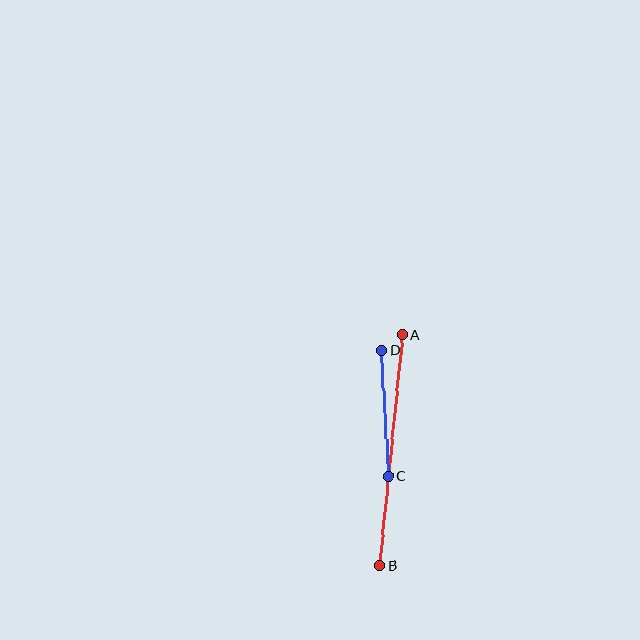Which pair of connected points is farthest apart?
Points A and B are farthest apart.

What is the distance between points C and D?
The distance is approximately 126 pixels.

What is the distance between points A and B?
The distance is approximately 232 pixels.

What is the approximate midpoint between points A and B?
The midpoint is at approximately (391, 450) pixels.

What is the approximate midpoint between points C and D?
The midpoint is at approximately (385, 413) pixels.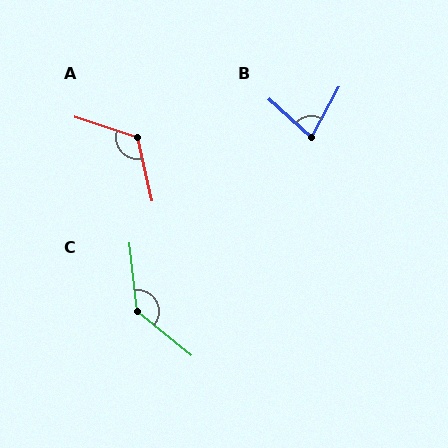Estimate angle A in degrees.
Approximately 121 degrees.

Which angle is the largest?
C, at approximately 136 degrees.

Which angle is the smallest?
B, at approximately 76 degrees.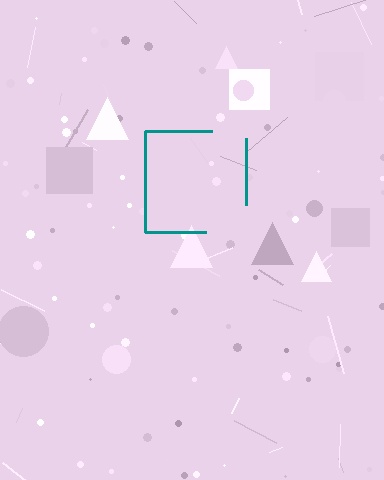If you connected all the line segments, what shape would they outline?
They would outline a square.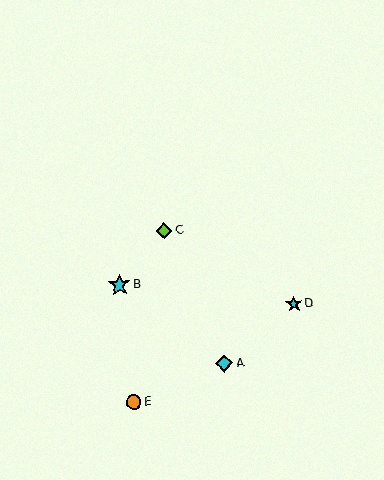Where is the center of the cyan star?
The center of the cyan star is at (119, 285).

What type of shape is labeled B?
Shape B is a cyan star.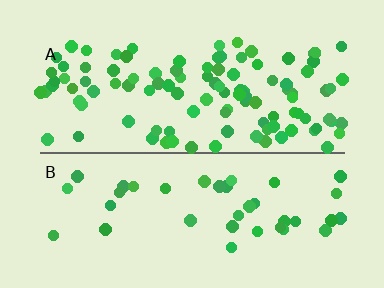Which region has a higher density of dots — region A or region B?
A (the top).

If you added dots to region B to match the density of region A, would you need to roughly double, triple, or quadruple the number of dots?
Approximately triple.